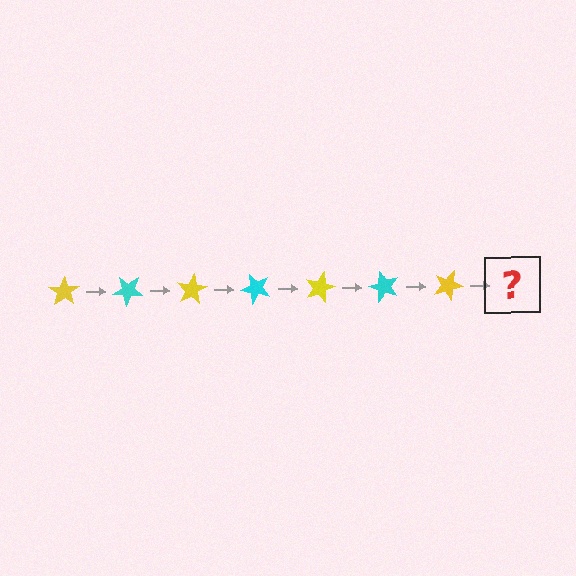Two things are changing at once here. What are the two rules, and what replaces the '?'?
The two rules are that it rotates 40 degrees each step and the color cycles through yellow and cyan. The '?' should be a cyan star, rotated 280 degrees from the start.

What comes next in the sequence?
The next element should be a cyan star, rotated 280 degrees from the start.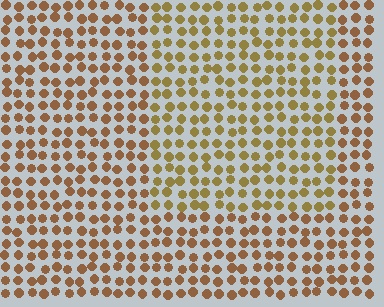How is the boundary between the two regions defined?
The boundary is defined purely by a slight shift in hue (about 25 degrees). Spacing, size, and orientation are identical on both sides.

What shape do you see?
I see a rectangle.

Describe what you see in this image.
The image is filled with small brown elements in a uniform arrangement. A rectangle-shaped region is visible where the elements are tinted to a slightly different hue, forming a subtle color boundary.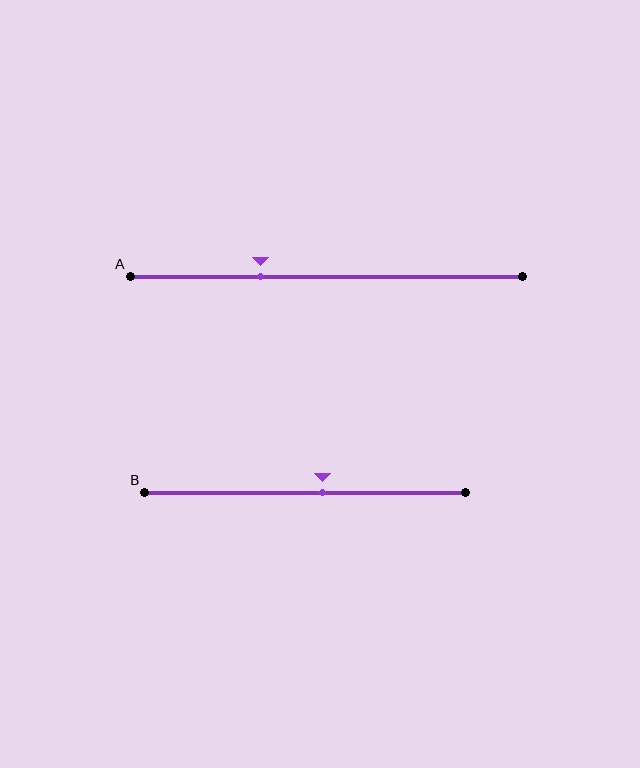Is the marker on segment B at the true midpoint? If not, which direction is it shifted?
No, the marker on segment B is shifted to the right by about 6% of the segment length.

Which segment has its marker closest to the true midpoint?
Segment B has its marker closest to the true midpoint.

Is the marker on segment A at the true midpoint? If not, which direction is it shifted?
No, the marker on segment A is shifted to the left by about 17% of the segment length.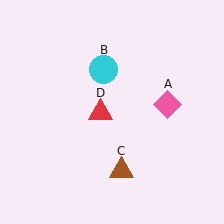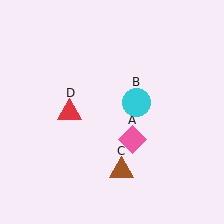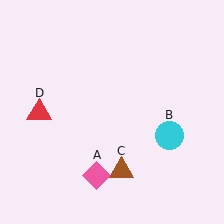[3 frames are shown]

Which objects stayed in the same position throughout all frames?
Brown triangle (object C) remained stationary.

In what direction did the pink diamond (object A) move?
The pink diamond (object A) moved down and to the left.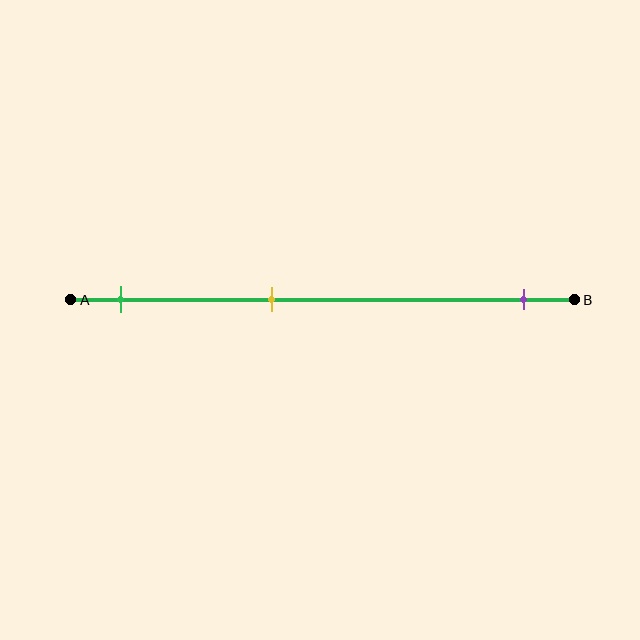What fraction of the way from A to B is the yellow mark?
The yellow mark is approximately 40% (0.4) of the way from A to B.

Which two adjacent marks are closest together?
The green and yellow marks are the closest adjacent pair.